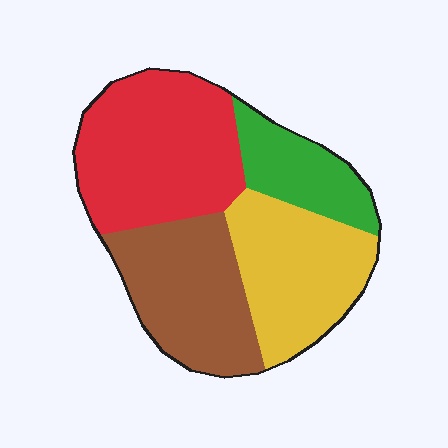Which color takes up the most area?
Red, at roughly 35%.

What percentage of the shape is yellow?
Yellow takes up about one quarter (1/4) of the shape.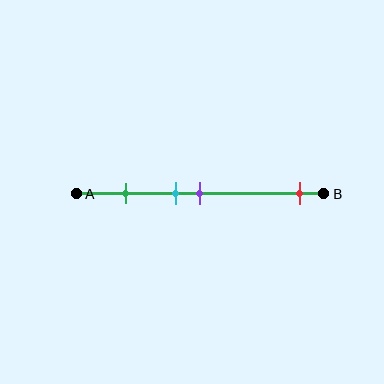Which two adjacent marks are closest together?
The cyan and purple marks are the closest adjacent pair.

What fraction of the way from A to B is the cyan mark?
The cyan mark is approximately 40% (0.4) of the way from A to B.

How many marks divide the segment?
There are 4 marks dividing the segment.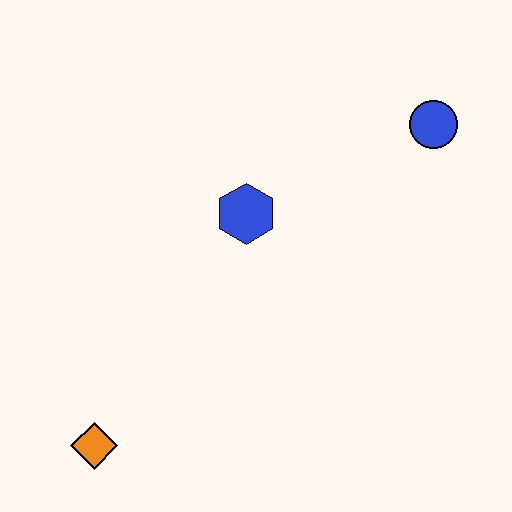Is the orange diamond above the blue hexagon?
No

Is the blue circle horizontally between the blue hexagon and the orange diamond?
No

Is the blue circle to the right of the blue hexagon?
Yes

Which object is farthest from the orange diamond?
The blue circle is farthest from the orange diamond.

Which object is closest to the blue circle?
The blue hexagon is closest to the blue circle.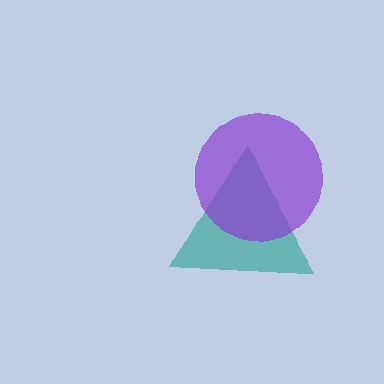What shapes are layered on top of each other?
The layered shapes are: a teal triangle, a purple circle.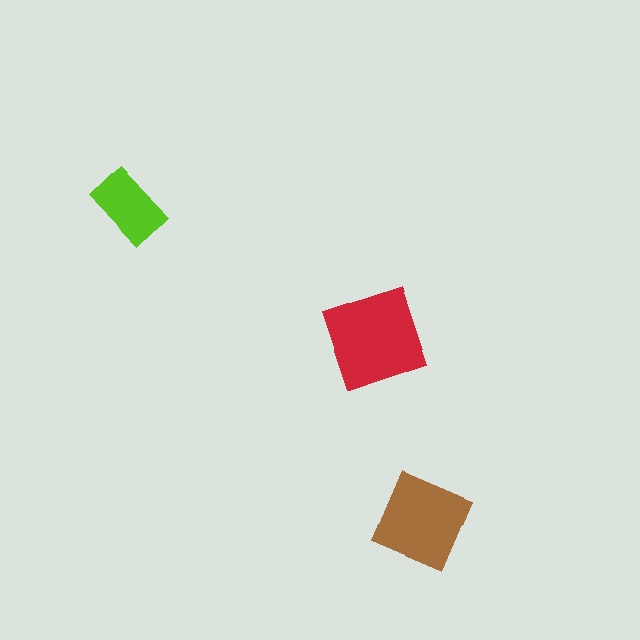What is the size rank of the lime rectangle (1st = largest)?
3rd.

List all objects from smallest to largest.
The lime rectangle, the brown diamond, the red square.